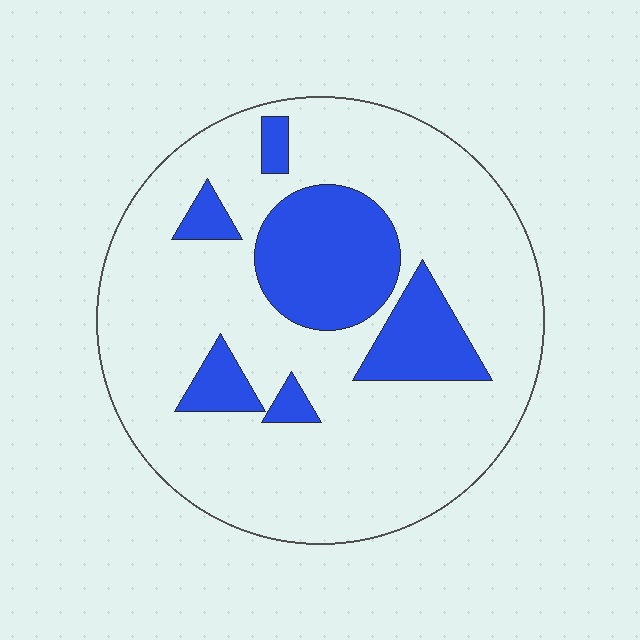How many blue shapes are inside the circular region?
6.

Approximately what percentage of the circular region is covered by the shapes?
Approximately 20%.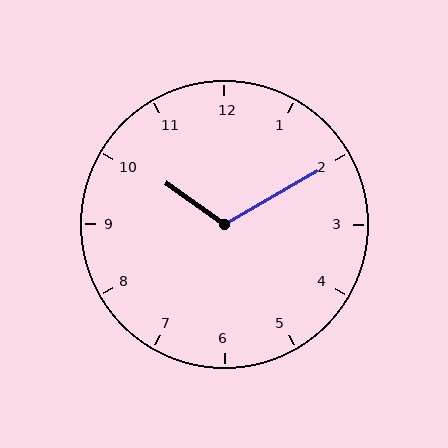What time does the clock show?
10:10.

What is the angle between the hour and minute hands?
Approximately 115 degrees.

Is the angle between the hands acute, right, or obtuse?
It is obtuse.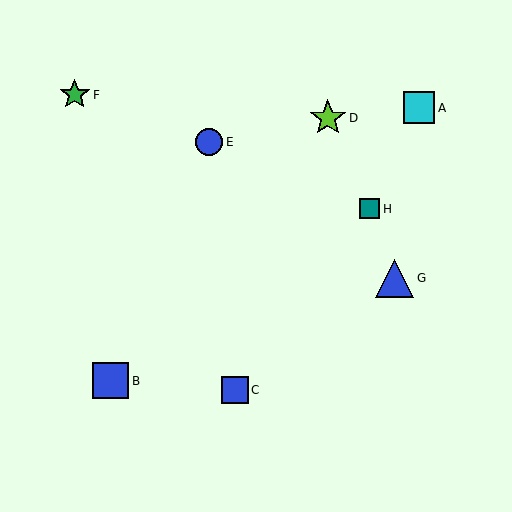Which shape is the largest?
The blue triangle (labeled G) is the largest.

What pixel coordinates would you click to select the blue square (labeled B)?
Click at (111, 381) to select the blue square B.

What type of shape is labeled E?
Shape E is a blue circle.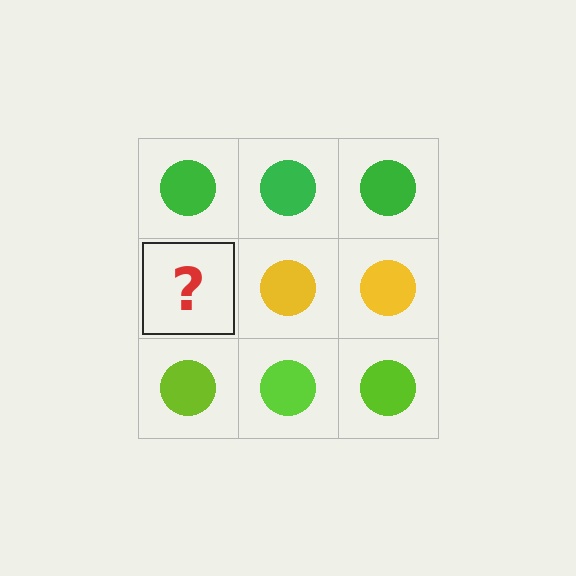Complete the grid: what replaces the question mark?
The question mark should be replaced with a yellow circle.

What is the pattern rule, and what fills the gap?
The rule is that each row has a consistent color. The gap should be filled with a yellow circle.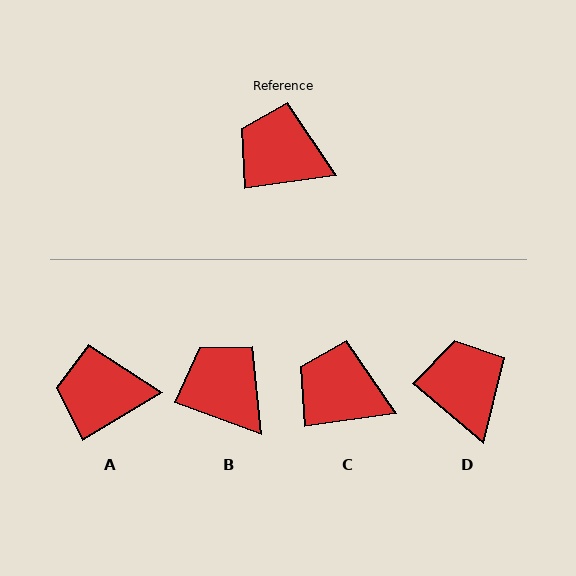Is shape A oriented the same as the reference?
No, it is off by about 23 degrees.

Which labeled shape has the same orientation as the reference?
C.